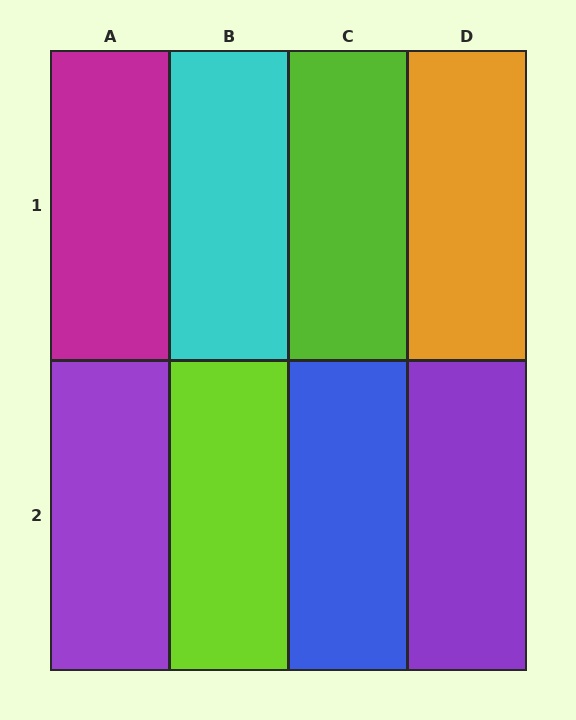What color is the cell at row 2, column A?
Purple.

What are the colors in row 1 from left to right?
Magenta, cyan, lime, orange.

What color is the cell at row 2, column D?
Purple.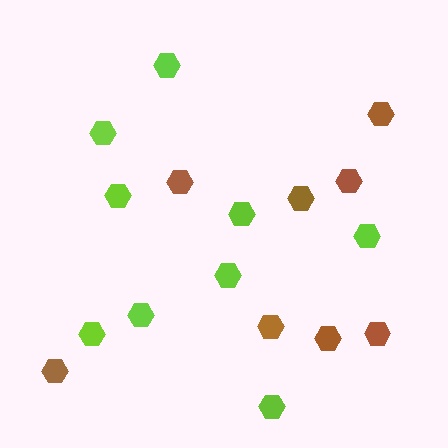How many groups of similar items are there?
There are 2 groups: one group of brown hexagons (8) and one group of lime hexagons (9).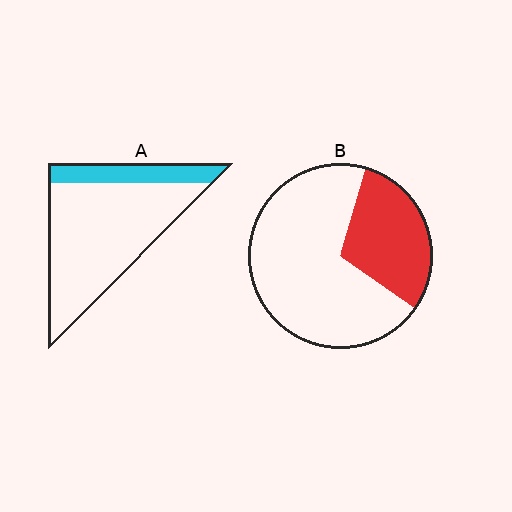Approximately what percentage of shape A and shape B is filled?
A is approximately 20% and B is approximately 30%.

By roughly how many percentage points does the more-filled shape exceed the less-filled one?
By roughly 10 percentage points (B over A).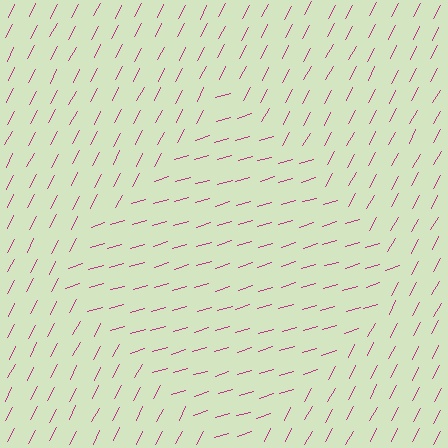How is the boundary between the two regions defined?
The boundary is defined purely by a change in line orientation (approximately 45 degrees difference). All lines are the same color and thickness.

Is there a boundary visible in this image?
Yes, there is a texture boundary formed by a change in line orientation.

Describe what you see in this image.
The image is filled with small magenta line segments. A diamond region in the image has lines oriented differently from the surrounding lines, creating a visible texture boundary.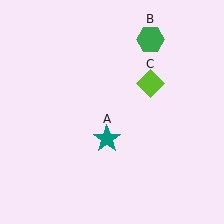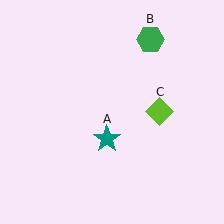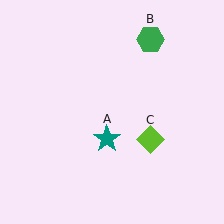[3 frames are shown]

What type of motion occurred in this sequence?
The lime diamond (object C) rotated clockwise around the center of the scene.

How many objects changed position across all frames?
1 object changed position: lime diamond (object C).